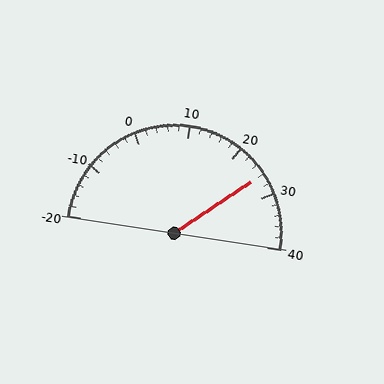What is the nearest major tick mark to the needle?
The nearest major tick mark is 30.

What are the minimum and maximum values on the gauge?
The gauge ranges from -20 to 40.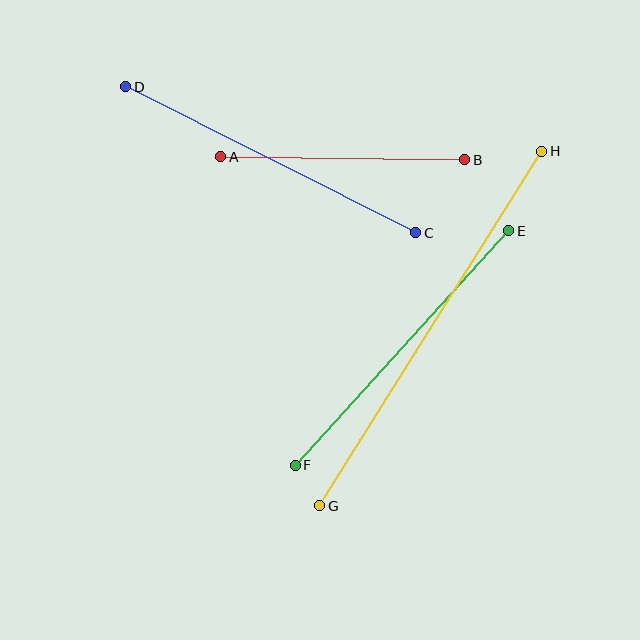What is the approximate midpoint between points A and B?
The midpoint is at approximately (343, 158) pixels.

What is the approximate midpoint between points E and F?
The midpoint is at approximately (402, 348) pixels.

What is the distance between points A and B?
The distance is approximately 244 pixels.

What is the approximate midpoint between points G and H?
The midpoint is at approximately (431, 328) pixels.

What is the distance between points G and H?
The distance is approximately 418 pixels.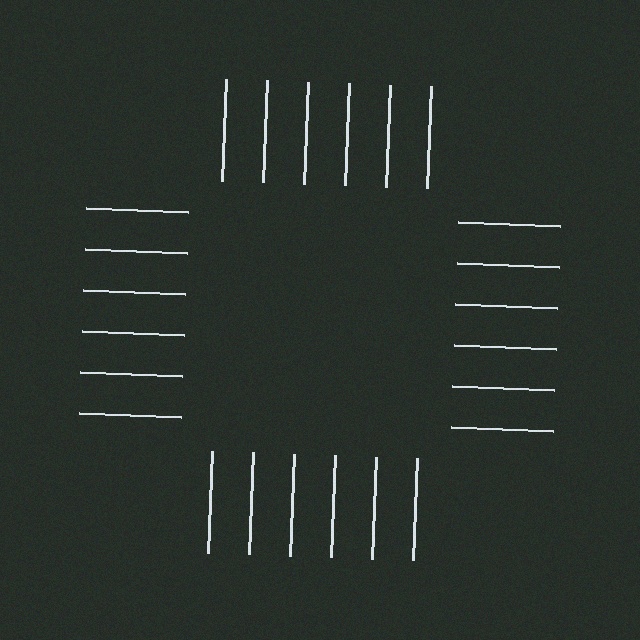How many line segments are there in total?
24 — 6 along each of the 4 edges.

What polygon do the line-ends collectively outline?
An illusory square — the line segments terminate on its edges but no continuous stroke is drawn.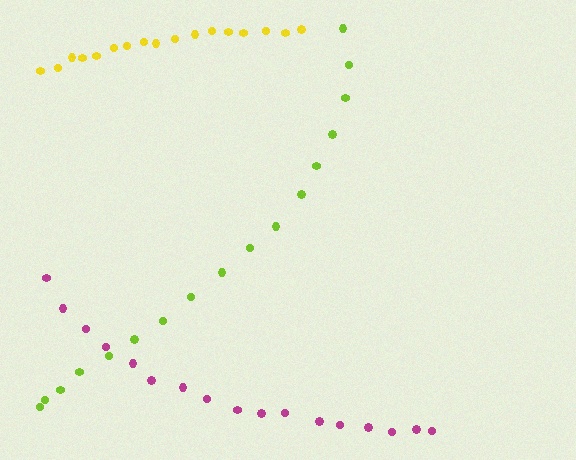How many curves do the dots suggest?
There are 3 distinct paths.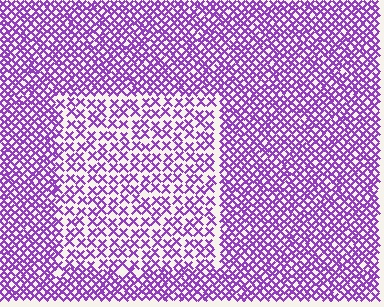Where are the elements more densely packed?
The elements are more densely packed outside the rectangle boundary.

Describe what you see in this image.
The image contains small purple elements arranged at two different densities. A rectangle-shaped region is visible where the elements are less densely packed than the surrounding area.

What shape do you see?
I see a rectangle.